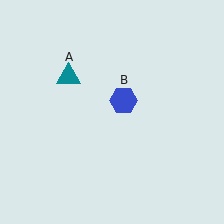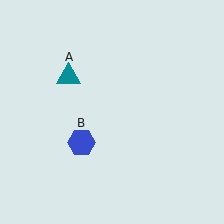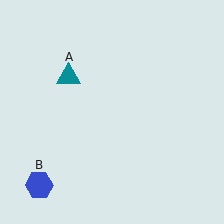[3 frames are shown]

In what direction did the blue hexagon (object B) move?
The blue hexagon (object B) moved down and to the left.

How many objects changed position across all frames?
1 object changed position: blue hexagon (object B).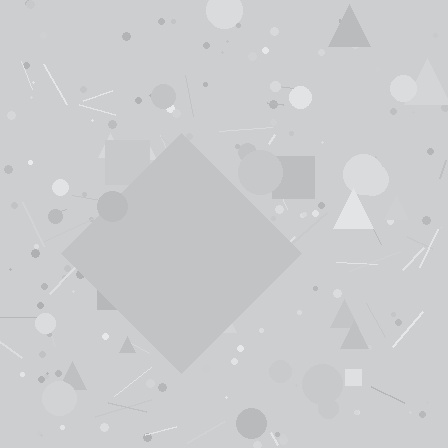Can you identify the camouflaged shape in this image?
The camouflaged shape is a diamond.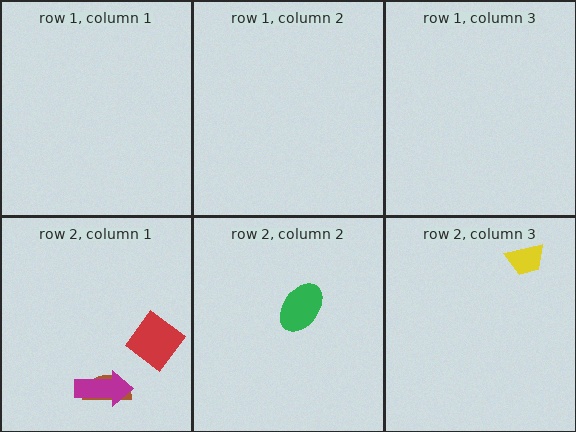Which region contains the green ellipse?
The row 2, column 2 region.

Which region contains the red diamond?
The row 2, column 1 region.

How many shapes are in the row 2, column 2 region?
1.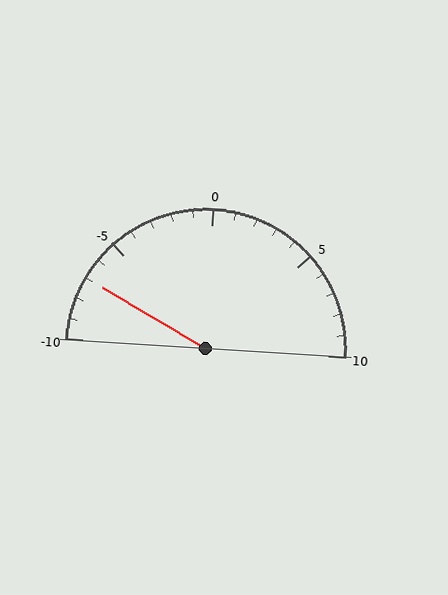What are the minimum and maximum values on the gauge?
The gauge ranges from -10 to 10.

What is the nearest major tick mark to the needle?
The nearest major tick mark is -5.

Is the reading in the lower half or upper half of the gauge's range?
The reading is in the lower half of the range (-10 to 10).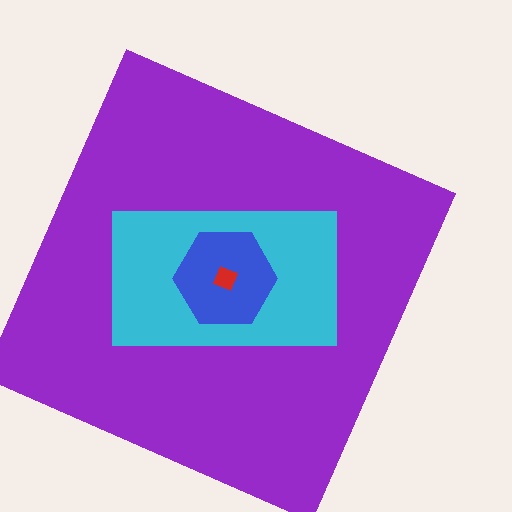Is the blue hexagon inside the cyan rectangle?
Yes.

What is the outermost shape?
The purple square.